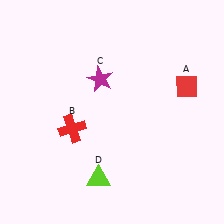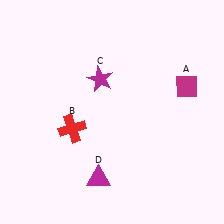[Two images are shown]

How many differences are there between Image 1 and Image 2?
There are 2 differences between the two images.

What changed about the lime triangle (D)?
In Image 1, D is lime. In Image 2, it changed to magenta.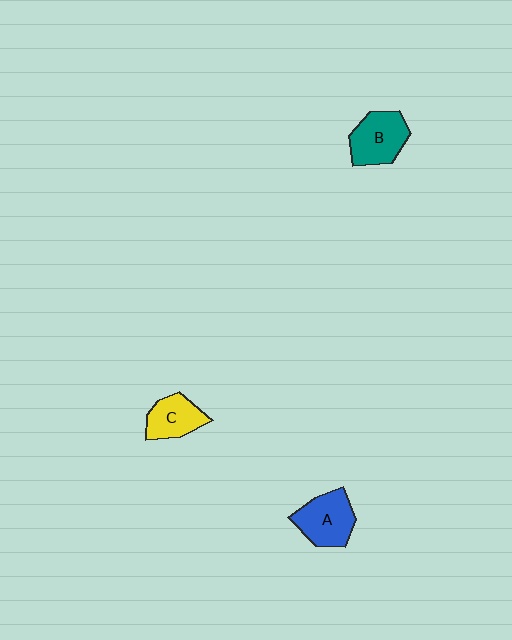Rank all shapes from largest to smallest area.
From largest to smallest: A (blue), B (teal), C (yellow).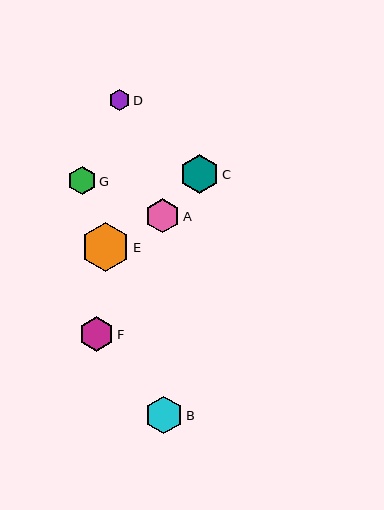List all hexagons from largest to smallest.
From largest to smallest: E, C, B, F, A, G, D.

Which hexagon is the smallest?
Hexagon D is the smallest with a size of approximately 21 pixels.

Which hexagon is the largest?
Hexagon E is the largest with a size of approximately 49 pixels.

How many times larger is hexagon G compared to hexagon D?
Hexagon G is approximately 1.4 times the size of hexagon D.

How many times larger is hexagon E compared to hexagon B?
Hexagon E is approximately 1.3 times the size of hexagon B.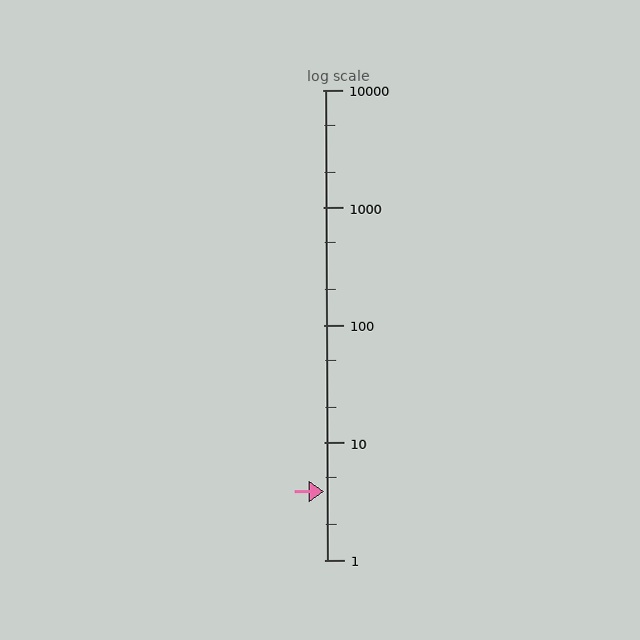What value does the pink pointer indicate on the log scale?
The pointer indicates approximately 3.8.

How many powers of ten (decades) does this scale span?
The scale spans 4 decades, from 1 to 10000.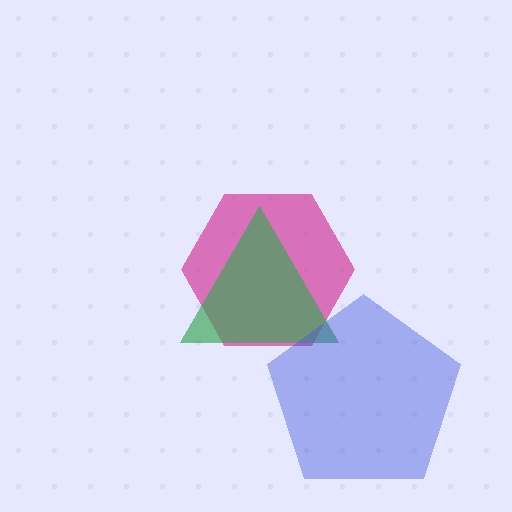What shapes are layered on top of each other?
The layered shapes are: a magenta hexagon, a green triangle, a blue pentagon.